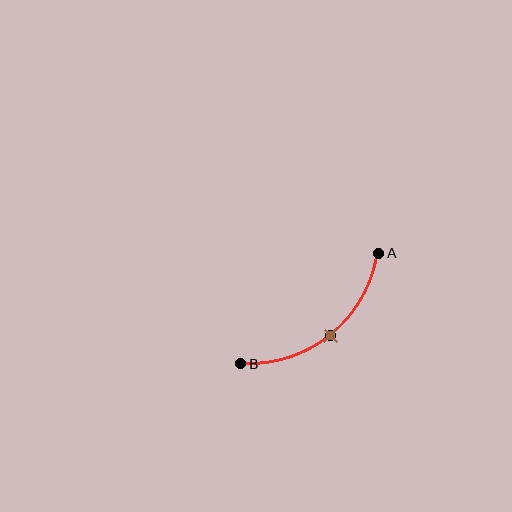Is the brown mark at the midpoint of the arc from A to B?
Yes. The brown mark lies on the arc at equal arc-length from both A and B — it is the arc midpoint.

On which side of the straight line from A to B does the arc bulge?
The arc bulges below and to the right of the straight line connecting A and B.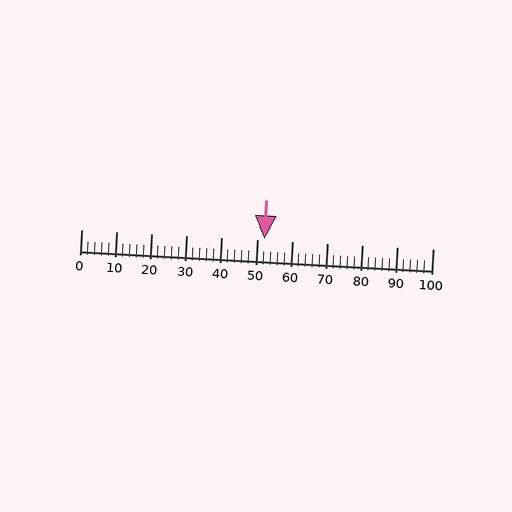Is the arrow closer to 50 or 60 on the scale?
The arrow is closer to 50.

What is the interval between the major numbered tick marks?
The major tick marks are spaced 10 units apart.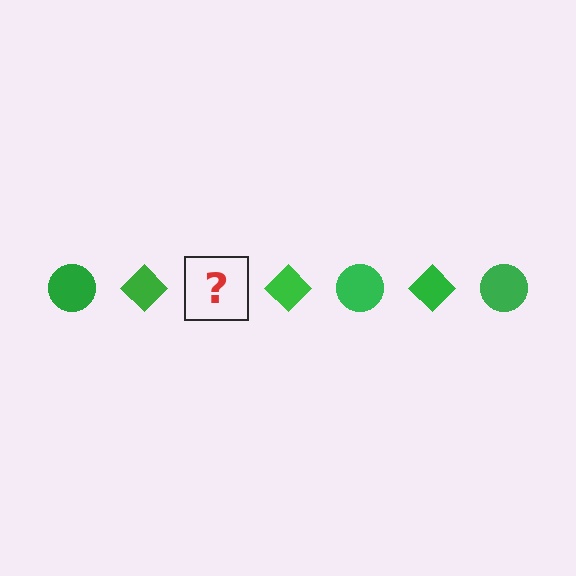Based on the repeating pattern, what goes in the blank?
The blank should be a green circle.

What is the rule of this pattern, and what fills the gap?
The rule is that the pattern cycles through circle, diamond shapes in green. The gap should be filled with a green circle.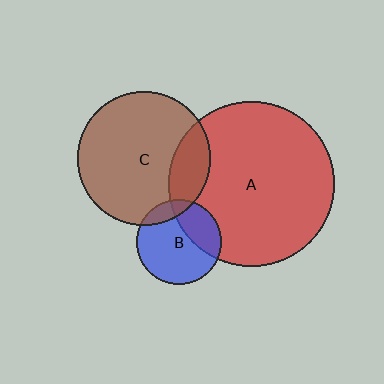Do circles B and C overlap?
Yes.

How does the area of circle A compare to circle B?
Approximately 3.8 times.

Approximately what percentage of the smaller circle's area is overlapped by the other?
Approximately 15%.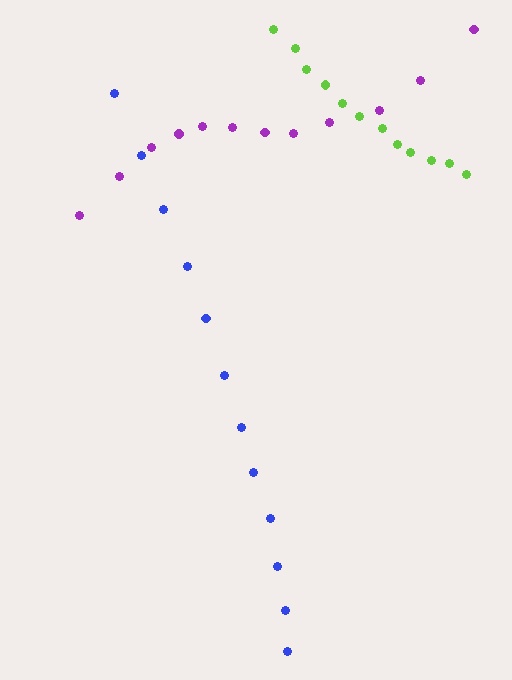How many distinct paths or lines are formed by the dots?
There are 3 distinct paths.